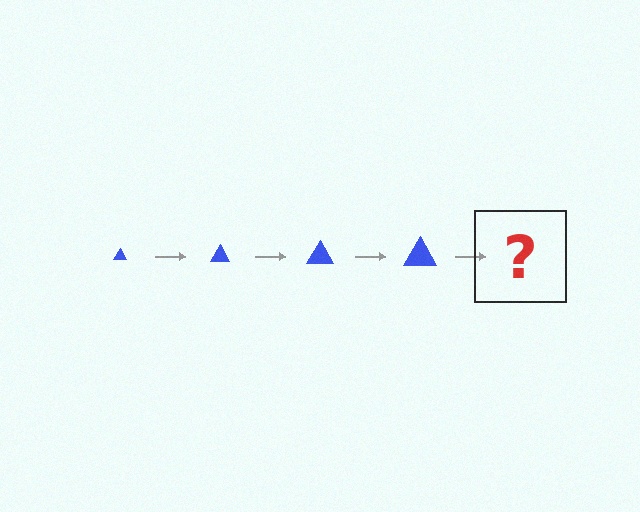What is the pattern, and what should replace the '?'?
The pattern is that the triangle gets progressively larger each step. The '?' should be a blue triangle, larger than the previous one.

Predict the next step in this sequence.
The next step is a blue triangle, larger than the previous one.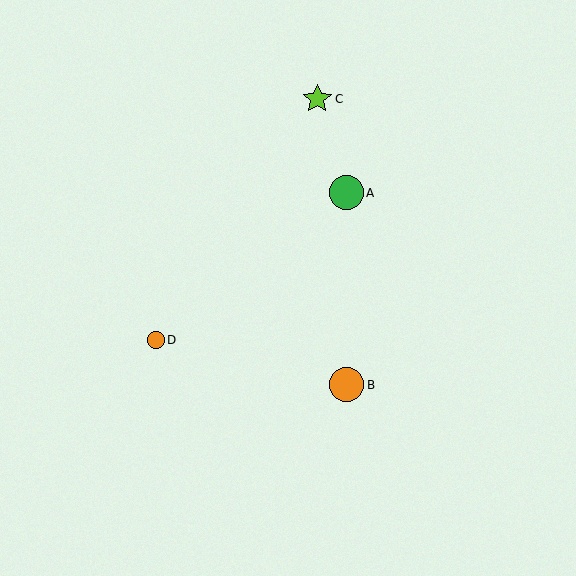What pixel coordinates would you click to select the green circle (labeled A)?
Click at (346, 193) to select the green circle A.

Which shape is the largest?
The orange circle (labeled B) is the largest.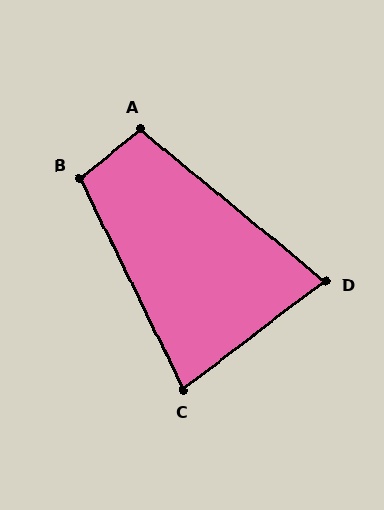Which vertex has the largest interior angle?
B, at approximately 103 degrees.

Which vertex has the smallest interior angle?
D, at approximately 77 degrees.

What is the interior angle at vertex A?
Approximately 101 degrees (obtuse).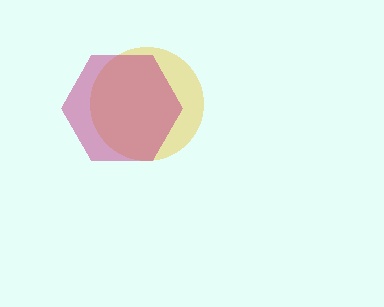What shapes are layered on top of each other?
The layered shapes are: a yellow circle, a magenta hexagon.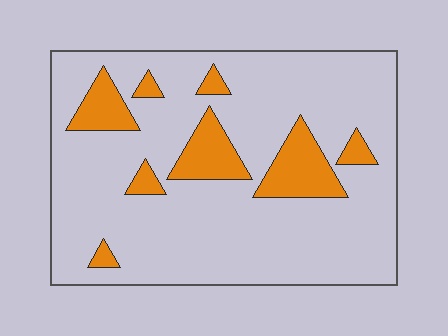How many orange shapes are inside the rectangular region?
8.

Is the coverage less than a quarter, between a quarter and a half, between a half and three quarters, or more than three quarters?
Less than a quarter.